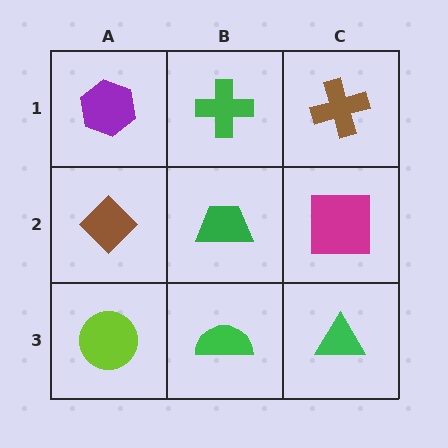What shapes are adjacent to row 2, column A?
A purple hexagon (row 1, column A), a lime circle (row 3, column A), a green trapezoid (row 2, column B).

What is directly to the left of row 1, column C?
A green cross.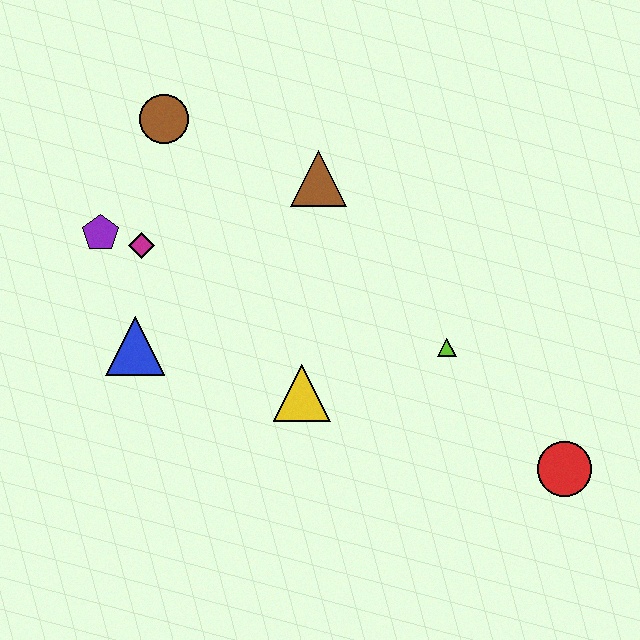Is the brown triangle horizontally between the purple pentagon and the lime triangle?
Yes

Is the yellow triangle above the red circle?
Yes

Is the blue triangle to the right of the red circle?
No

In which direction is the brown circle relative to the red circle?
The brown circle is to the left of the red circle.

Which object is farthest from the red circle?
The brown circle is farthest from the red circle.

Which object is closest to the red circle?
The lime triangle is closest to the red circle.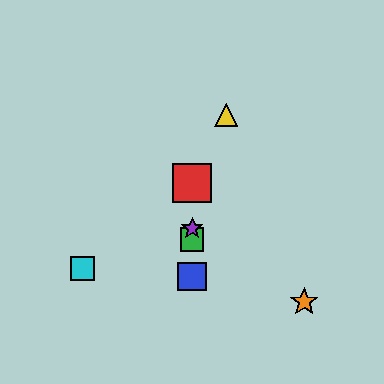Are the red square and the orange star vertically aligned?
No, the red square is at x≈192 and the orange star is at x≈304.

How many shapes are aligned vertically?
4 shapes (the red square, the blue square, the green square, the purple star) are aligned vertically.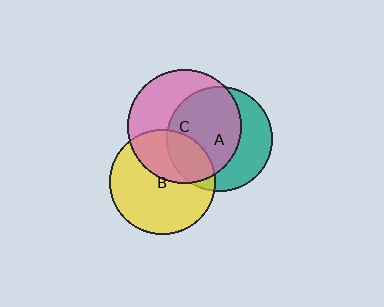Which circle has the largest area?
Circle C (pink).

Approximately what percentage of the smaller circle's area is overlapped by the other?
Approximately 20%.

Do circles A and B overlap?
Yes.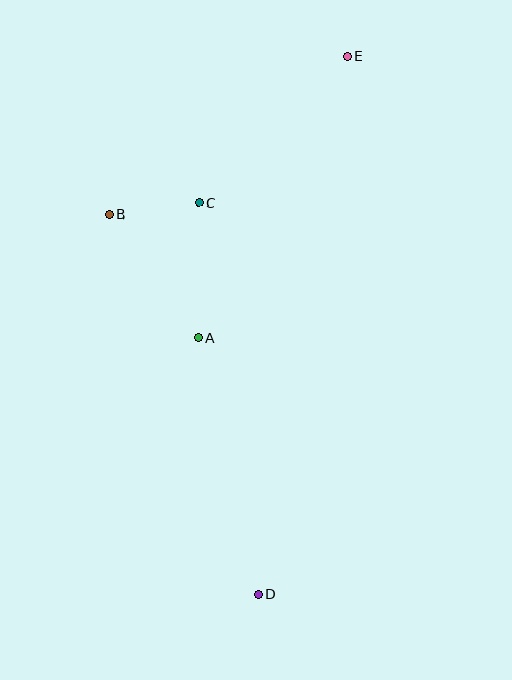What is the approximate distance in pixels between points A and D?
The distance between A and D is approximately 263 pixels.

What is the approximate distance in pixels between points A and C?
The distance between A and C is approximately 135 pixels.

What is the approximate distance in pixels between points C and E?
The distance between C and E is approximately 209 pixels.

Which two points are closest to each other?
Points B and C are closest to each other.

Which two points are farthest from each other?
Points D and E are farthest from each other.